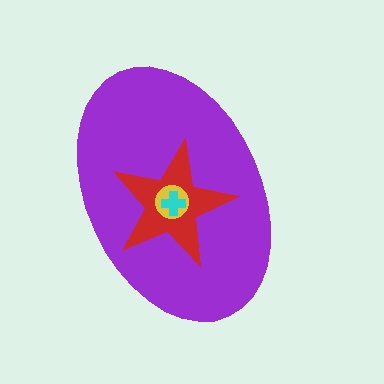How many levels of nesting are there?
4.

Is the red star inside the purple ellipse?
Yes.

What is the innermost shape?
The cyan cross.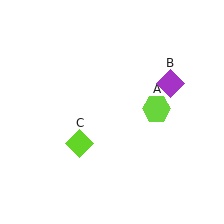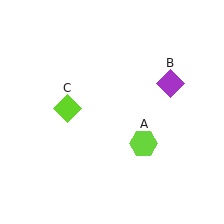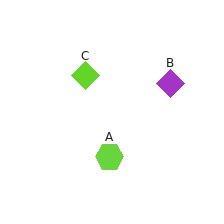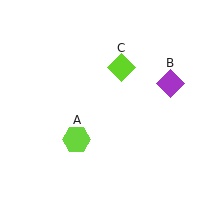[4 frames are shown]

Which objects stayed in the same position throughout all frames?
Purple diamond (object B) remained stationary.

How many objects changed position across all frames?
2 objects changed position: lime hexagon (object A), lime diamond (object C).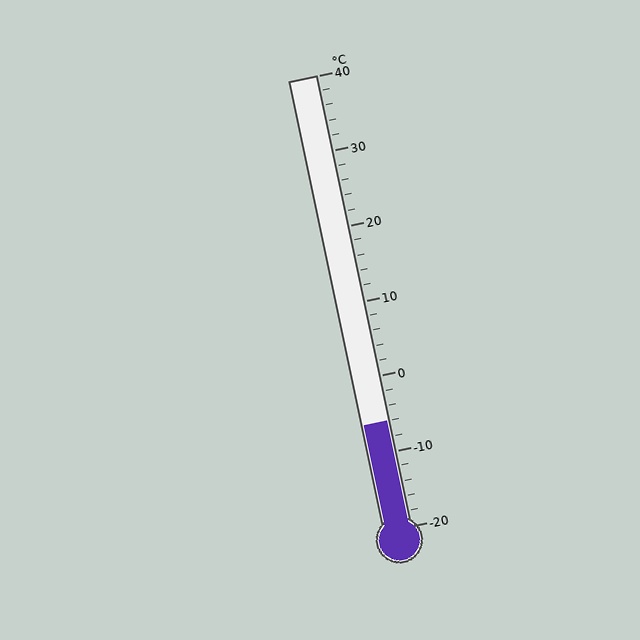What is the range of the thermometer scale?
The thermometer scale ranges from -20°C to 40°C.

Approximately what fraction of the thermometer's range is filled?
The thermometer is filled to approximately 25% of its range.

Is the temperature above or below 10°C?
The temperature is below 10°C.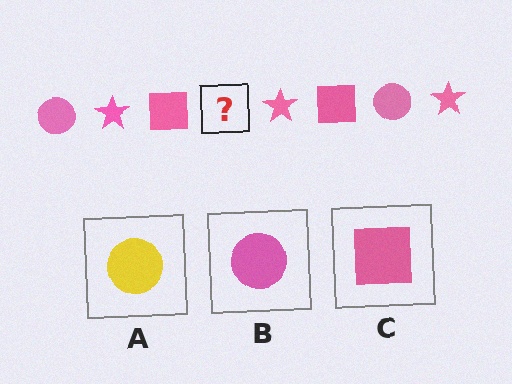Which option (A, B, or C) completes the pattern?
B.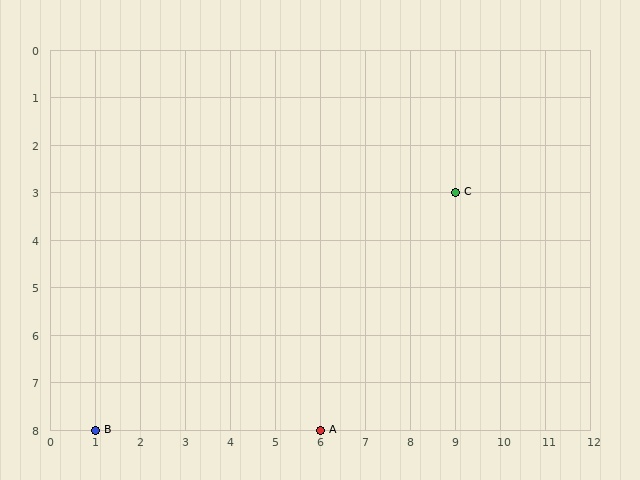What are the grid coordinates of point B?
Point B is at grid coordinates (1, 8).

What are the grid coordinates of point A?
Point A is at grid coordinates (6, 8).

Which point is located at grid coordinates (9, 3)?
Point C is at (9, 3).